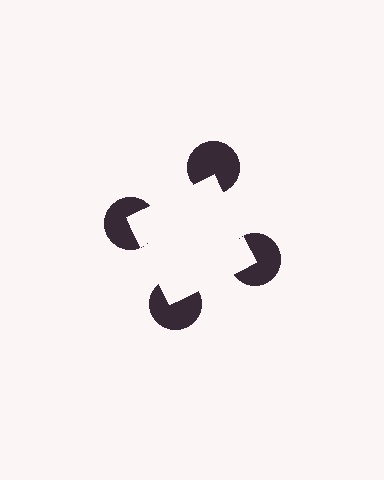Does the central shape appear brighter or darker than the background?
It typically appears slightly brighter than the background, even though no actual brightness change is drawn.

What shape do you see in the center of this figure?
An illusory square — its edges are inferred from the aligned wedge cuts in the pac-man discs, not physically drawn.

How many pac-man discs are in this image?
There are 4 — one at each vertex of the illusory square.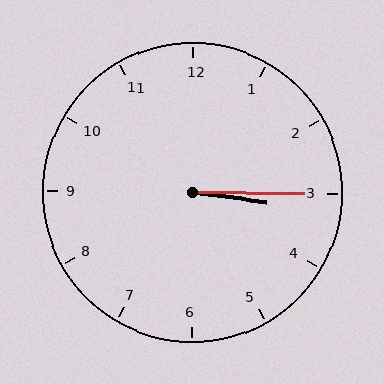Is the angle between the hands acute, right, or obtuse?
It is acute.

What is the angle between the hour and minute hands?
Approximately 8 degrees.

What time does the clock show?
3:15.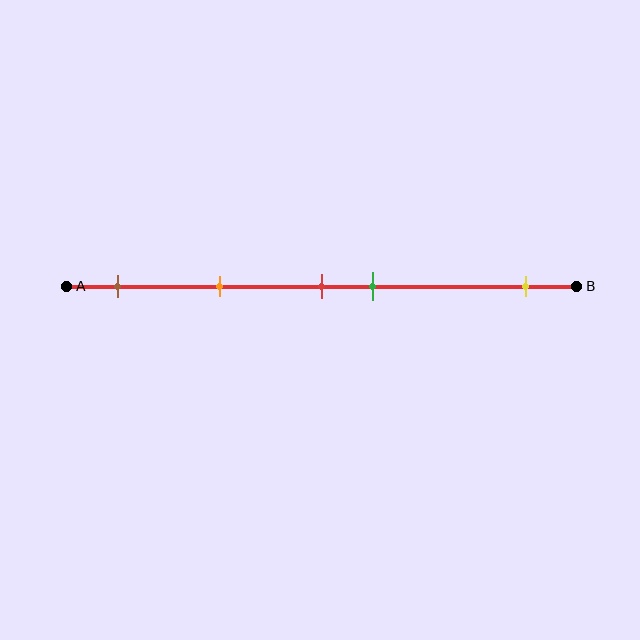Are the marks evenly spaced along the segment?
No, the marks are not evenly spaced.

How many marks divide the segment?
There are 5 marks dividing the segment.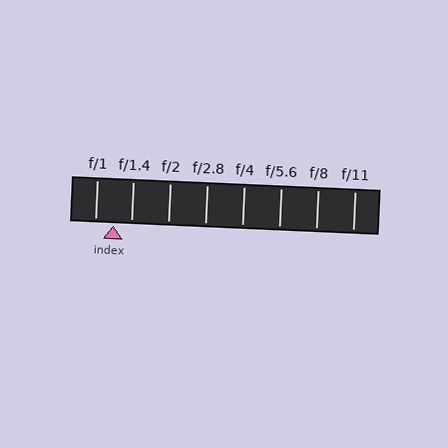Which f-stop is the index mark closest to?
The index mark is closest to f/1.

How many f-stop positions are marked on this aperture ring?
There are 8 f-stop positions marked.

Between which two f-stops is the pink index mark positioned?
The index mark is between f/1 and f/1.4.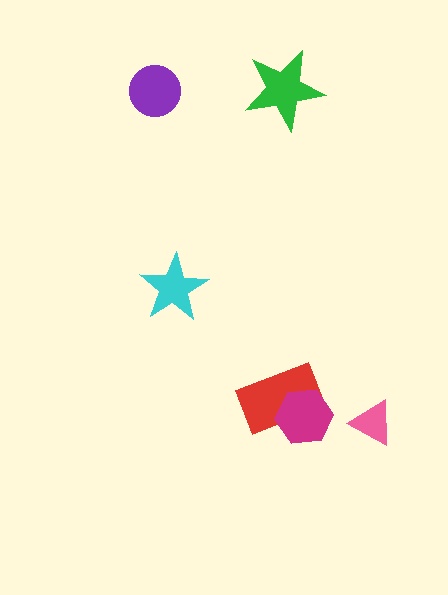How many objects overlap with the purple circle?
0 objects overlap with the purple circle.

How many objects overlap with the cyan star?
0 objects overlap with the cyan star.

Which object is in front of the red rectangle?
The magenta hexagon is in front of the red rectangle.